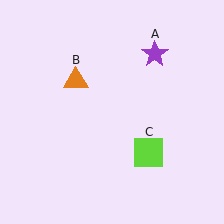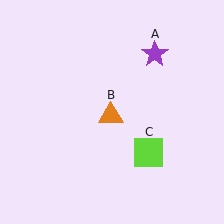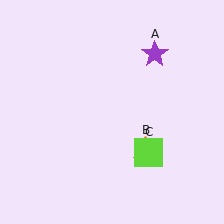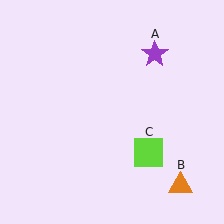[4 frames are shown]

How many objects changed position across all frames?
1 object changed position: orange triangle (object B).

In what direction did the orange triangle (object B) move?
The orange triangle (object B) moved down and to the right.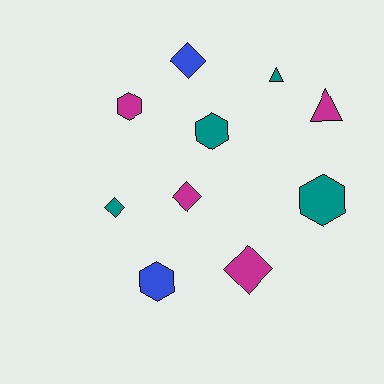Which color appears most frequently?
Magenta, with 4 objects.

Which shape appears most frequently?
Diamond, with 4 objects.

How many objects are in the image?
There are 10 objects.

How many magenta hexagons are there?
There is 1 magenta hexagon.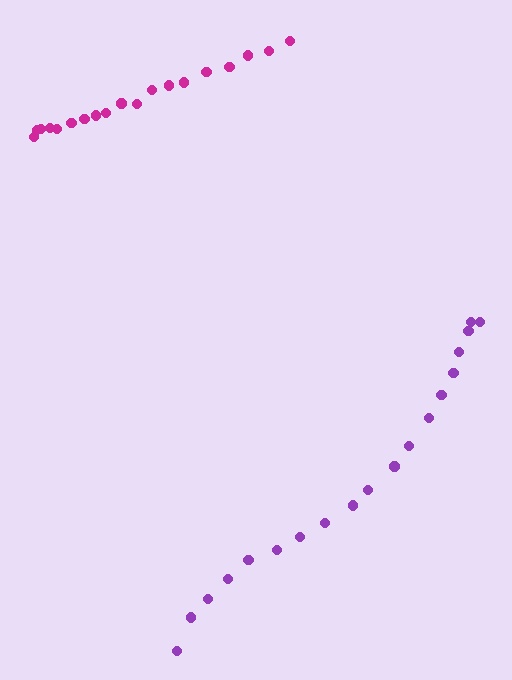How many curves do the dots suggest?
There are 2 distinct paths.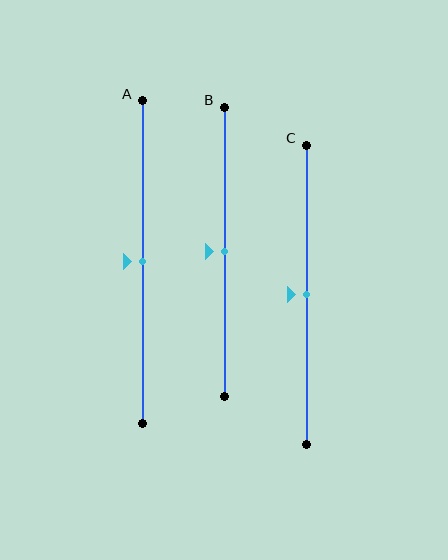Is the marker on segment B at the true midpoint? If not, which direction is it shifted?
Yes, the marker on segment B is at the true midpoint.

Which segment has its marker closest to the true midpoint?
Segment A has its marker closest to the true midpoint.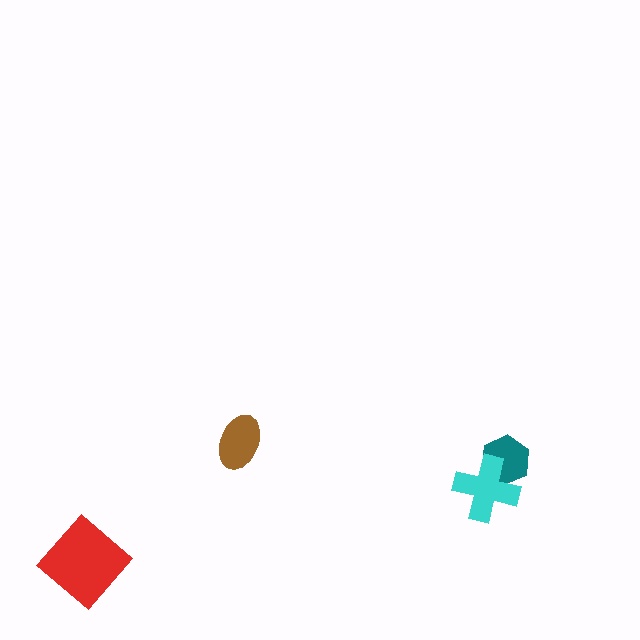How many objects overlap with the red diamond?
0 objects overlap with the red diamond.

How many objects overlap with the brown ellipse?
0 objects overlap with the brown ellipse.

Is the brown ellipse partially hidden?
No, no other shape covers it.